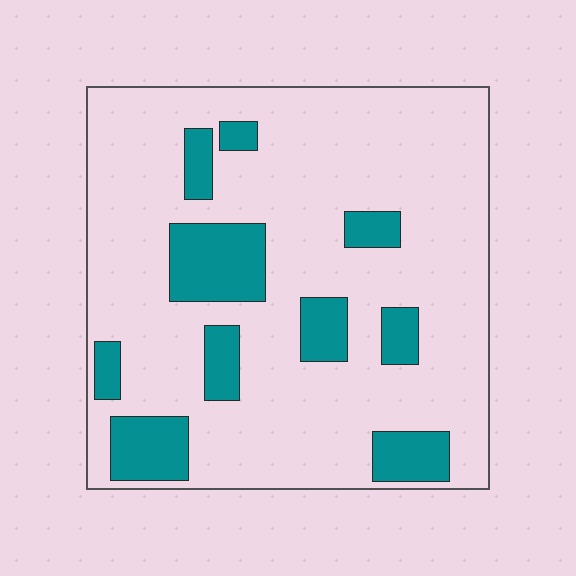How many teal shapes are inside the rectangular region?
10.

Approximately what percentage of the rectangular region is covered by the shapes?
Approximately 20%.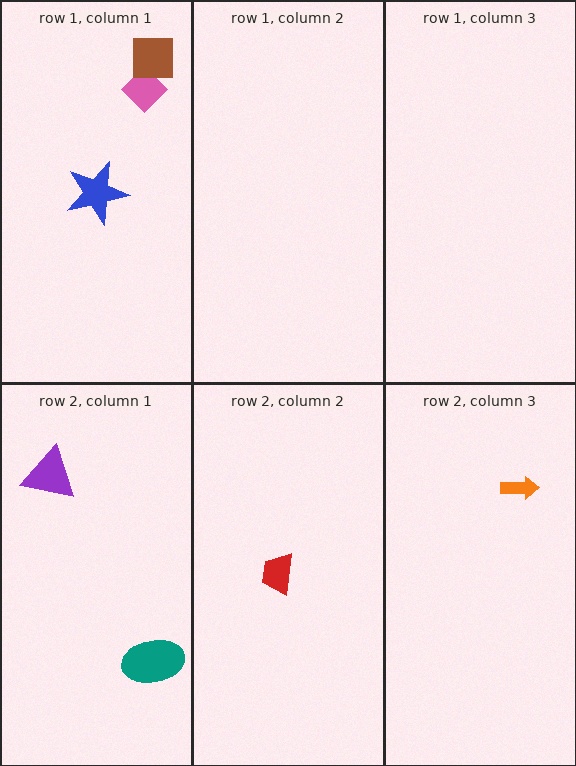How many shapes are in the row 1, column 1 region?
3.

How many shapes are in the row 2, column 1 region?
2.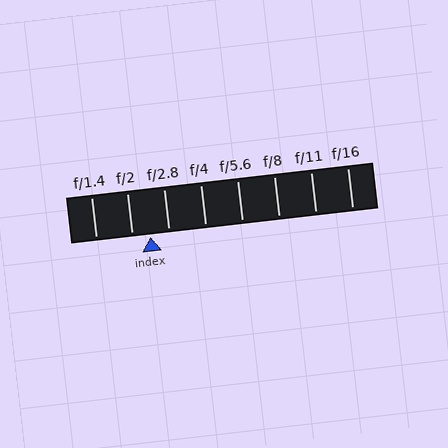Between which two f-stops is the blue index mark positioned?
The index mark is between f/2 and f/2.8.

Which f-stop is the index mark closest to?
The index mark is closest to f/2.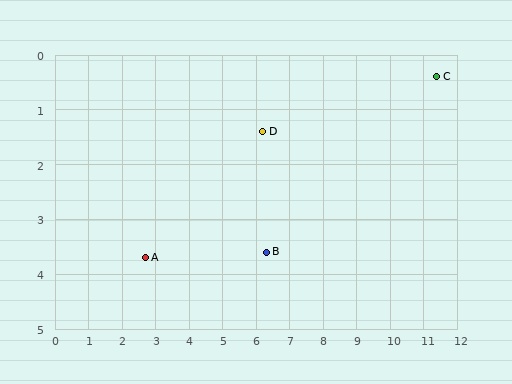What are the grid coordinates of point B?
Point B is at approximately (6.3, 3.6).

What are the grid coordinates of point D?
Point D is at approximately (6.2, 1.4).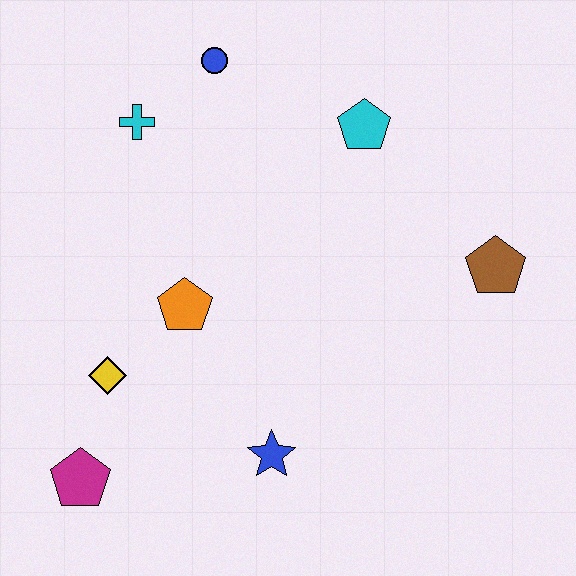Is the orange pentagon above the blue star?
Yes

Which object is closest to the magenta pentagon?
The yellow diamond is closest to the magenta pentagon.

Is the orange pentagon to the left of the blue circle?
Yes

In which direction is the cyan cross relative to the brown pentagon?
The cyan cross is to the left of the brown pentagon.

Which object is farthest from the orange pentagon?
The brown pentagon is farthest from the orange pentagon.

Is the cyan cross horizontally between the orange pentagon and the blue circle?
No